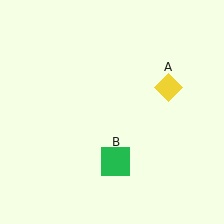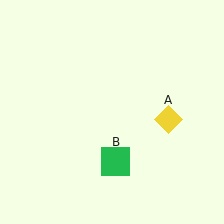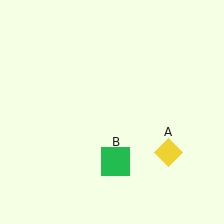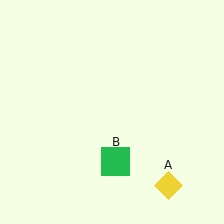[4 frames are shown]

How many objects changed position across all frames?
1 object changed position: yellow diamond (object A).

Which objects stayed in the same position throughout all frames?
Green square (object B) remained stationary.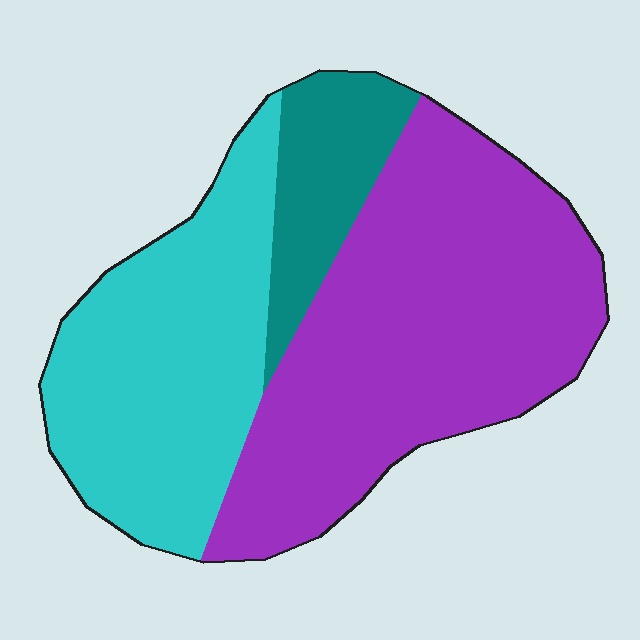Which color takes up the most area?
Purple, at roughly 50%.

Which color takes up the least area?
Teal, at roughly 15%.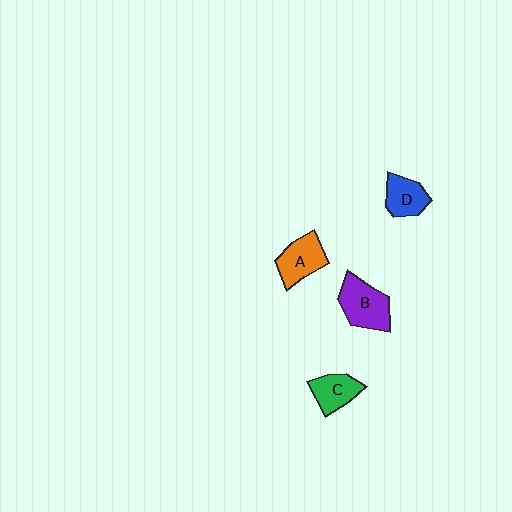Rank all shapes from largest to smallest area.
From largest to smallest: B (purple), A (orange), C (green), D (blue).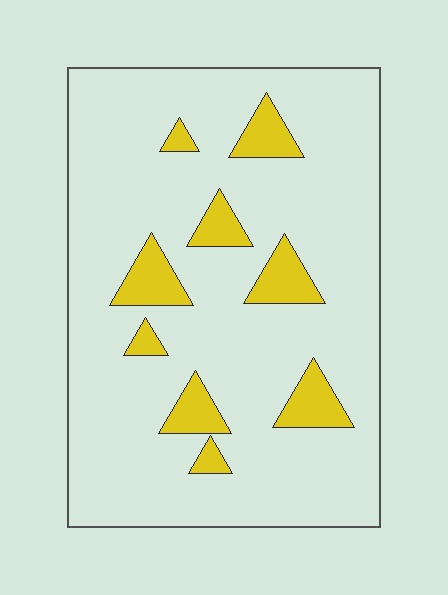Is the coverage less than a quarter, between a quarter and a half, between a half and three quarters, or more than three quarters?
Less than a quarter.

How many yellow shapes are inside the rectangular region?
9.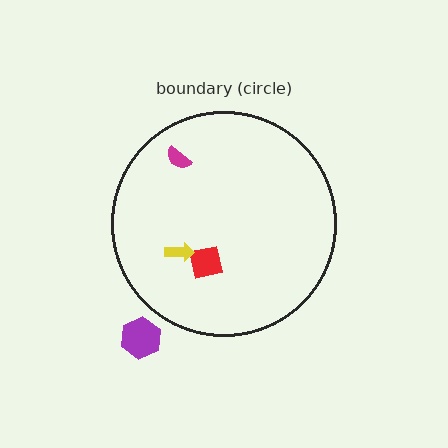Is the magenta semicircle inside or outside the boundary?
Inside.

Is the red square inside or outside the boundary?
Inside.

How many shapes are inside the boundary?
3 inside, 1 outside.